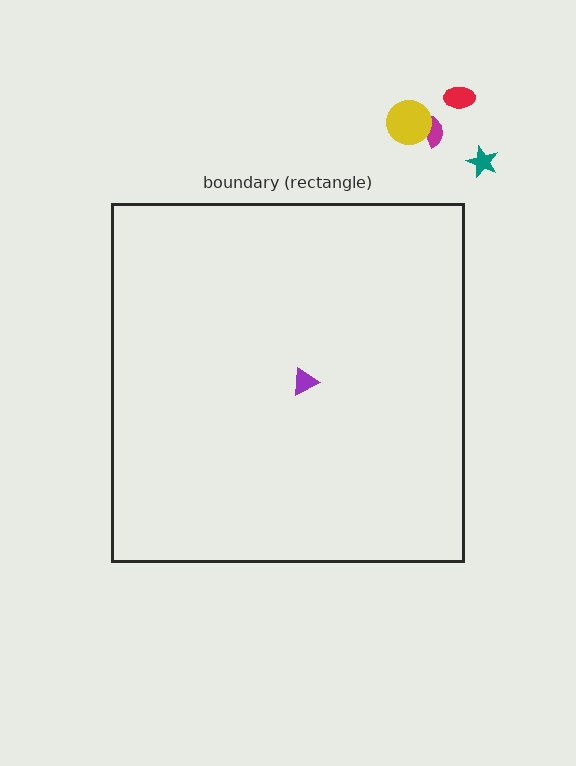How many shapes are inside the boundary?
1 inside, 4 outside.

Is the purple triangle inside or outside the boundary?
Inside.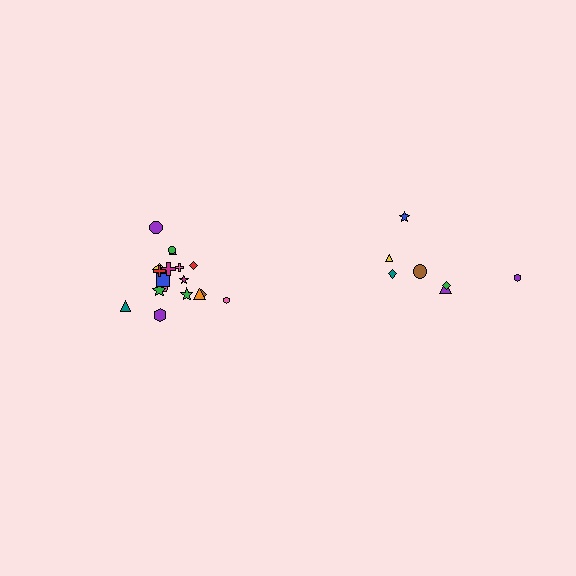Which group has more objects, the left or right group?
The left group.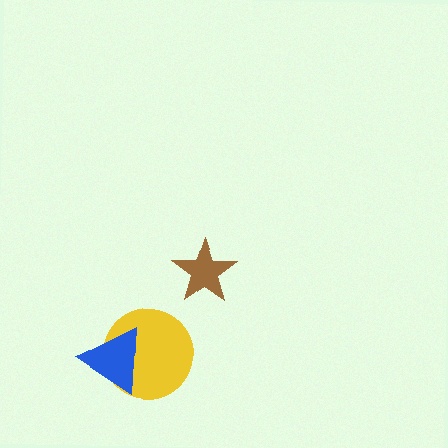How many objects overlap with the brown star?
0 objects overlap with the brown star.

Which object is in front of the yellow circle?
The blue triangle is in front of the yellow circle.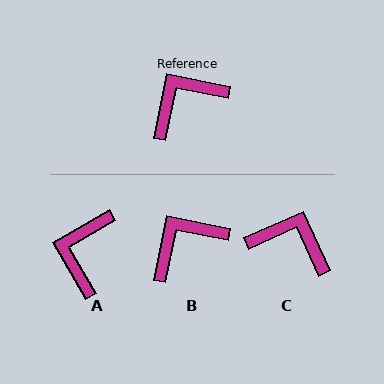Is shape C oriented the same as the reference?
No, it is off by about 55 degrees.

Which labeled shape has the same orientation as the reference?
B.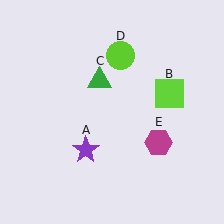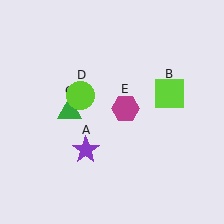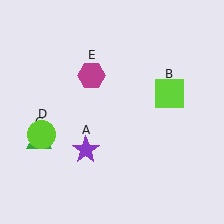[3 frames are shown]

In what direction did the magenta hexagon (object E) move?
The magenta hexagon (object E) moved up and to the left.